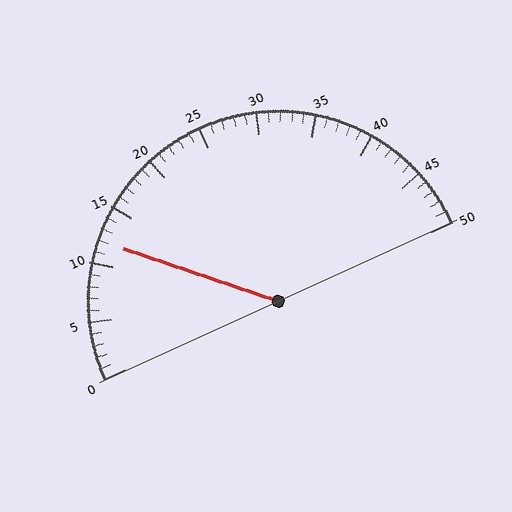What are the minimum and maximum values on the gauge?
The gauge ranges from 0 to 50.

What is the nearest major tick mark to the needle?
The nearest major tick mark is 10.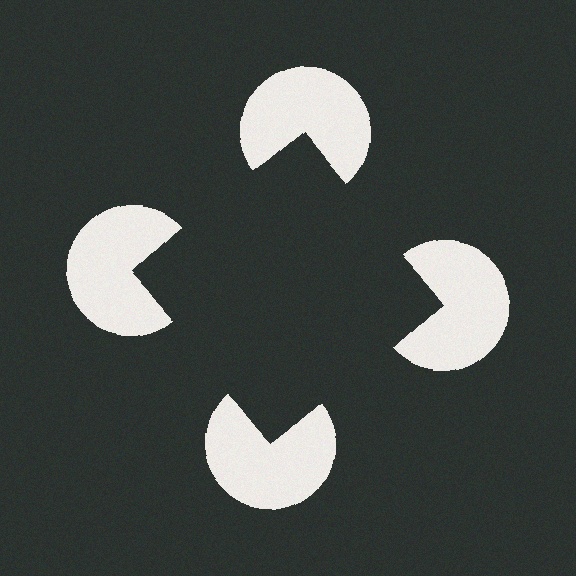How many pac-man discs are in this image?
There are 4 — one at each vertex of the illusory square.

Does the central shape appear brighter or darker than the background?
It typically appears slightly darker than the background, even though no actual brightness change is drawn.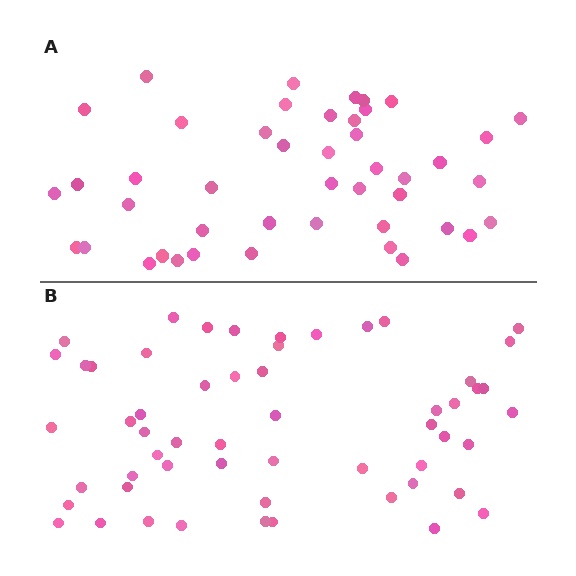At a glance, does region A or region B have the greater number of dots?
Region B (the bottom region) has more dots.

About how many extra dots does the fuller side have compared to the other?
Region B has roughly 12 or so more dots than region A.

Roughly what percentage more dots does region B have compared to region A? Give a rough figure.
About 25% more.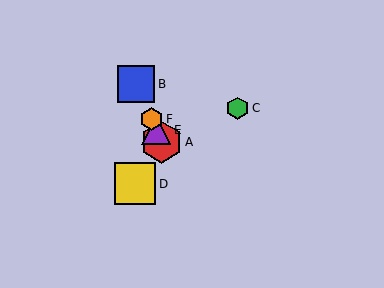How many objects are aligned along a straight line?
4 objects (A, B, E, F) are aligned along a straight line.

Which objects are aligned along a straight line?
Objects A, B, E, F are aligned along a straight line.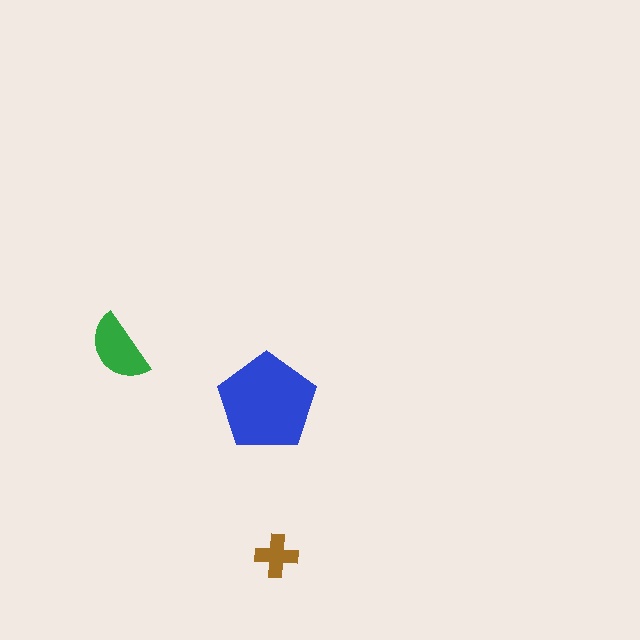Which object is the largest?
The blue pentagon.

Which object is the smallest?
The brown cross.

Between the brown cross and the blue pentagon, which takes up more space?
The blue pentagon.